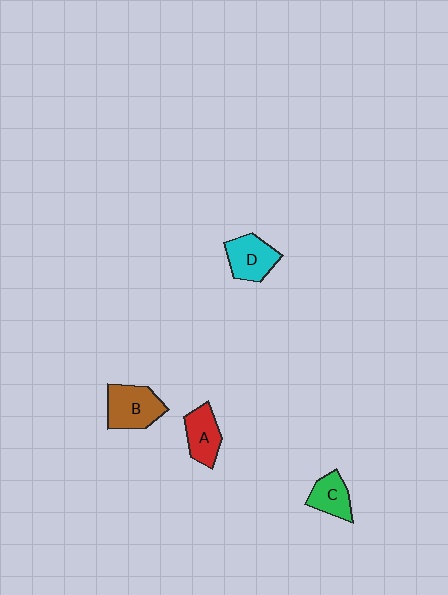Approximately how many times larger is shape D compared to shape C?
Approximately 1.3 times.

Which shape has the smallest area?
Shape C (green).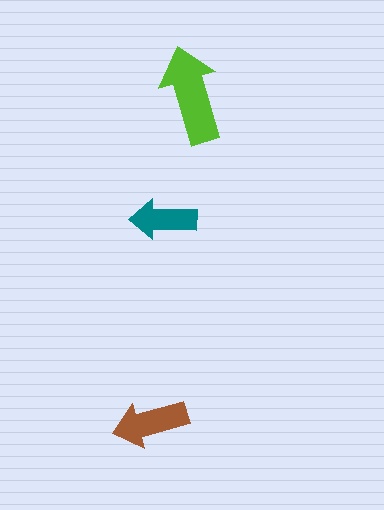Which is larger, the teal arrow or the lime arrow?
The lime one.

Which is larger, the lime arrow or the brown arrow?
The lime one.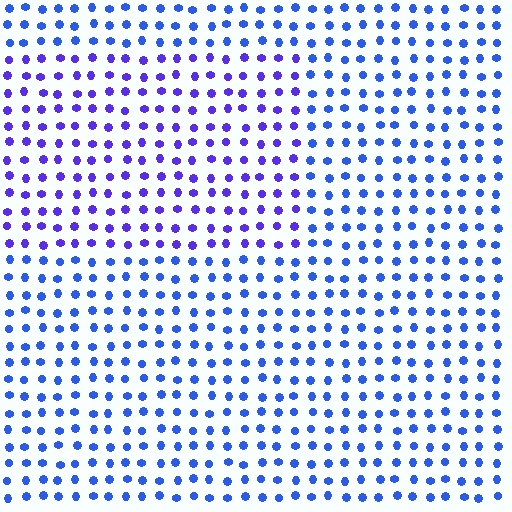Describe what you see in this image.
The image is filled with small blue elements in a uniform arrangement. A rectangle-shaped region is visible where the elements are tinted to a slightly different hue, forming a subtle color boundary.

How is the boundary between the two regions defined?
The boundary is defined purely by a slight shift in hue (about 30 degrees). Spacing, size, and orientation are identical on both sides.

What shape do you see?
I see a rectangle.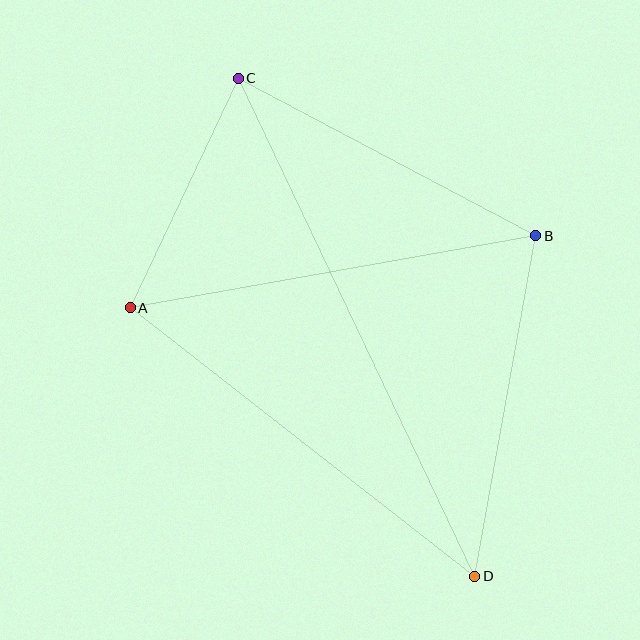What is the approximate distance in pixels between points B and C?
The distance between B and C is approximately 337 pixels.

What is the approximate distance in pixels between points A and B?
The distance between A and B is approximately 412 pixels.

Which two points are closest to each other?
Points A and C are closest to each other.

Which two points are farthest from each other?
Points C and D are farthest from each other.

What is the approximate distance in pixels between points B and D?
The distance between B and D is approximately 346 pixels.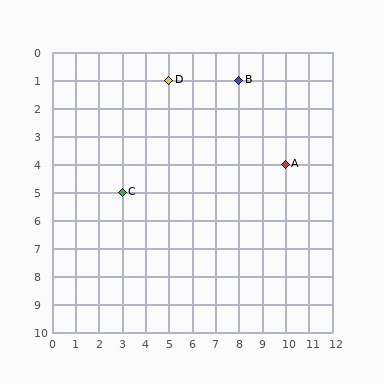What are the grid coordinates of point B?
Point B is at grid coordinates (8, 1).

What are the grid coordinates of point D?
Point D is at grid coordinates (5, 1).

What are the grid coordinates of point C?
Point C is at grid coordinates (3, 5).